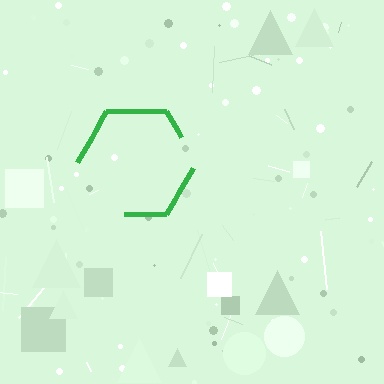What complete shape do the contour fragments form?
The contour fragments form a hexagon.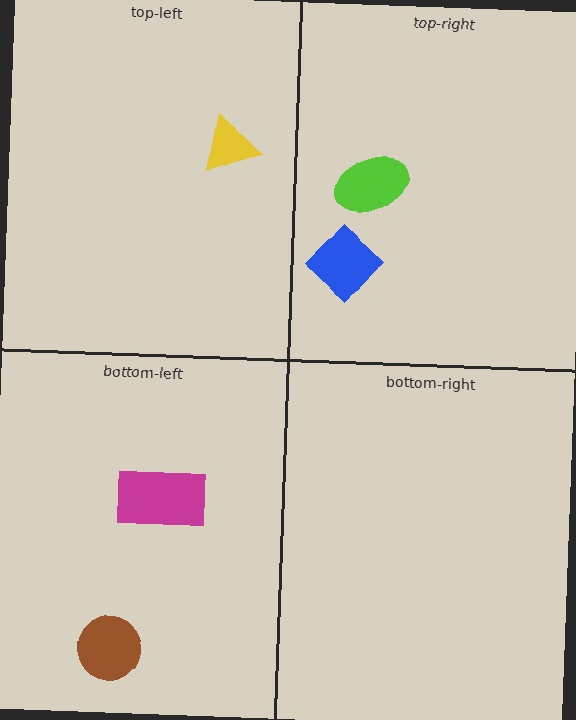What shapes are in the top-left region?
The yellow triangle.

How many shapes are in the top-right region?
2.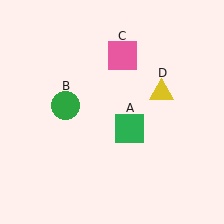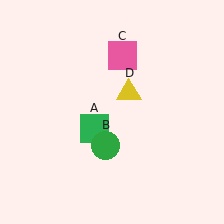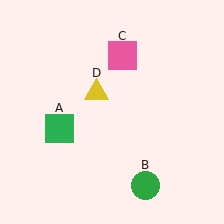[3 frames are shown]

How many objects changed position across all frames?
3 objects changed position: green square (object A), green circle (object B), yellow triangle (object D).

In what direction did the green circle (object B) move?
The green circle (object B) moved down and to the right.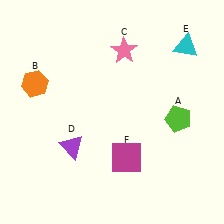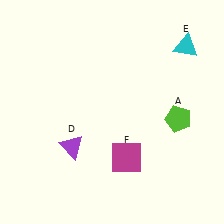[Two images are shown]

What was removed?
The orange hexagon (B), the pink star (C) were removed in Image 2.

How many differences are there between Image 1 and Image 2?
There are 2 differences between the two images.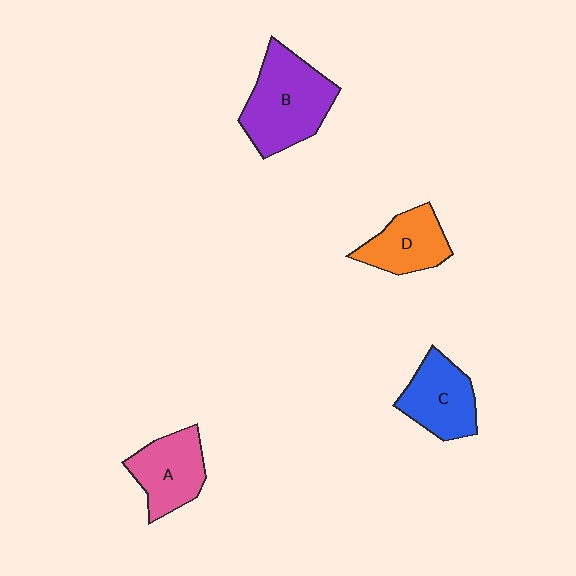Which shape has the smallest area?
Shape D (orange).